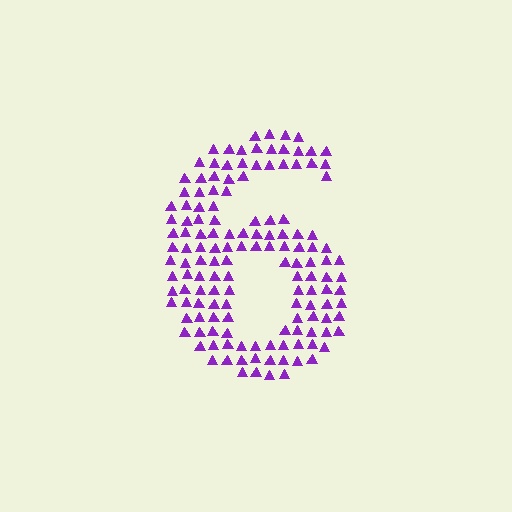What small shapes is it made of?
It is made of small triangles.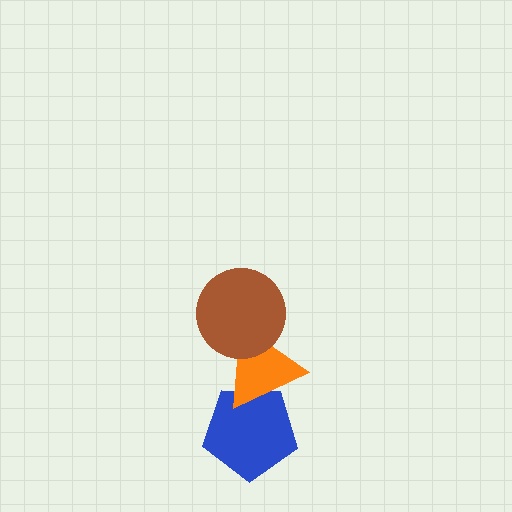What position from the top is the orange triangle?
The orange triangle is 2nd from the top.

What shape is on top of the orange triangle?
The brown circle is on top of the orange triangle.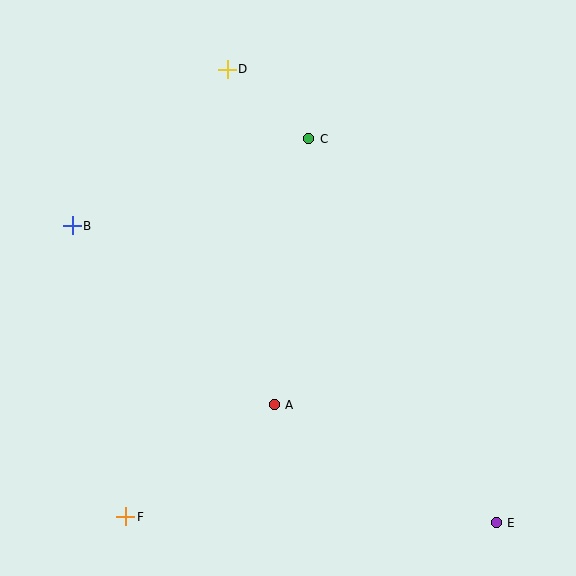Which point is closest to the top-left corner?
Point B is closest to the top-left corner.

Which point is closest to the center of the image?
Point A at (274, 405) is closest to the center.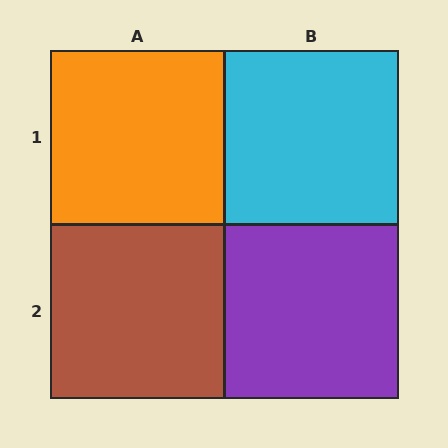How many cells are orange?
1 cell is orange.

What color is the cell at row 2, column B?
Purple.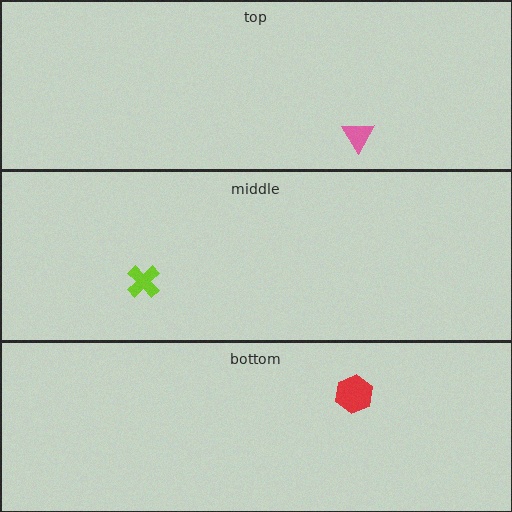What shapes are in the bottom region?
The red hexagon.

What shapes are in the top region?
The pink triangle.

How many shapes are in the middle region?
1.